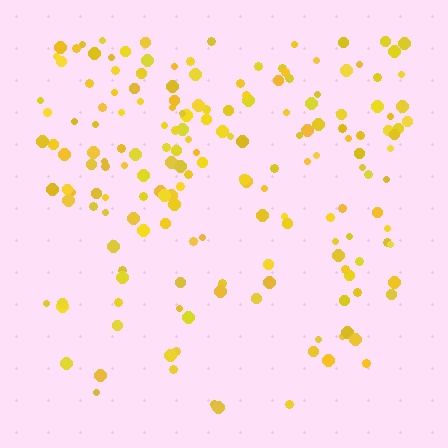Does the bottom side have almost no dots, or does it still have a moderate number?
Still a moderate number, just noticeably fewer than the top.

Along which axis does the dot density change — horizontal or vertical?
Vertical.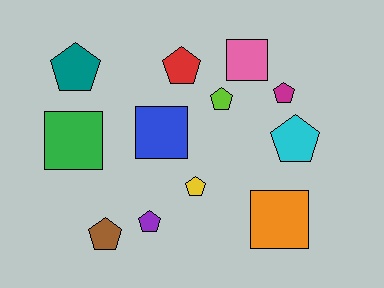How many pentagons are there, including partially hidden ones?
There are 8 pentagons.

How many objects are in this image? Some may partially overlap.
There are 12 objects.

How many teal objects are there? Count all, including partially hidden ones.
There is 1 teal object.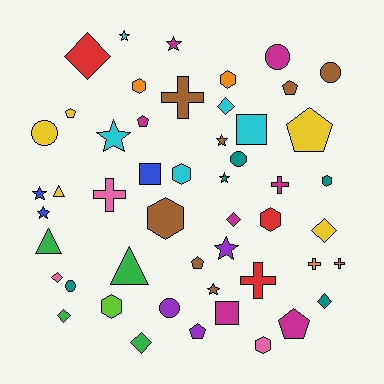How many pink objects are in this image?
There are 4 pink objects.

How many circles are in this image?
There are 6 circles.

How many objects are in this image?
There are 50 objects.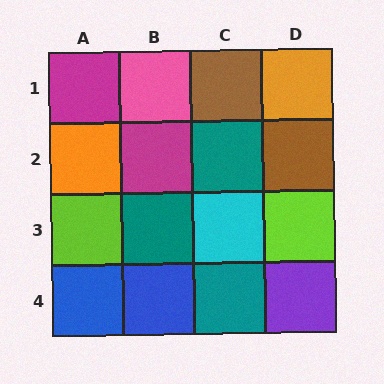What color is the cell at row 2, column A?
Orange.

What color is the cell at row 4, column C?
Teal.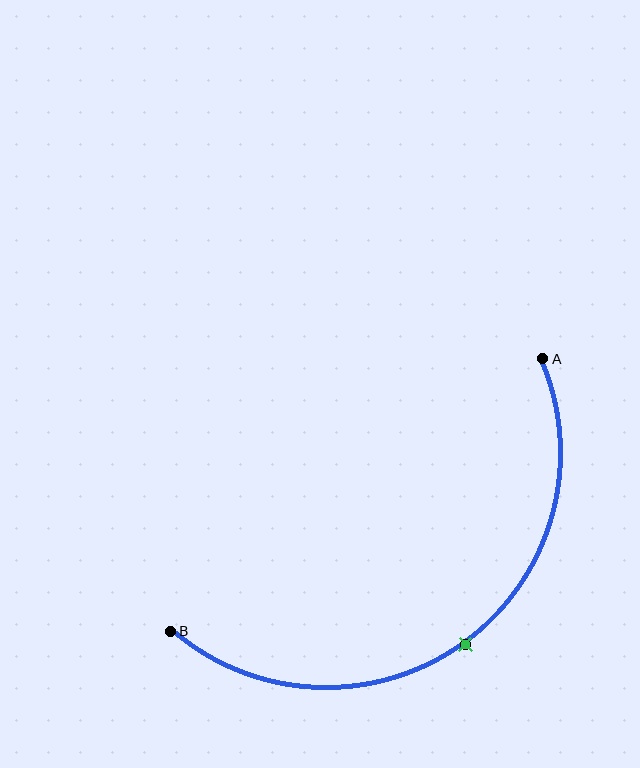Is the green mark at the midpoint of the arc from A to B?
Yes. The green mark lies on the arc at equal arc-length from both A and B — it is the arc midpoint.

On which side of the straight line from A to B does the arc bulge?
The arc bulges below and to the right of the straight line connecting A and B.